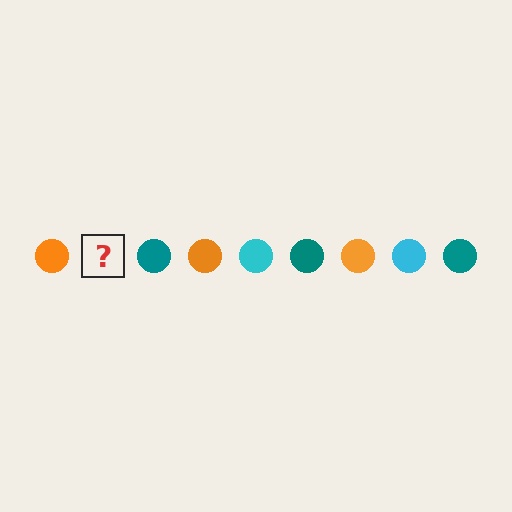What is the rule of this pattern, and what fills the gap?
The rule is that the pattern cycles through orange, cyan, teal circles. The gap should be filled with a cyan circle.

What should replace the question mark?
The question mark should be replaced with a cyan circle.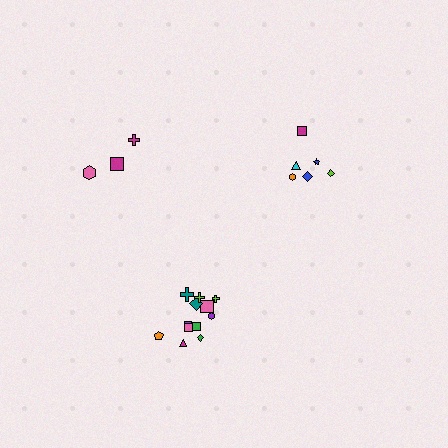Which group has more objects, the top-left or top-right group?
The top-right group.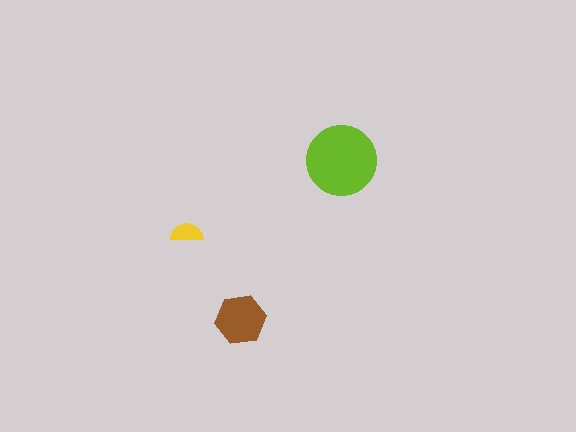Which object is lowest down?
The brown hexagon is bottommost.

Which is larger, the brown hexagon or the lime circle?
The lime circle.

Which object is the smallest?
The yellow semicircle.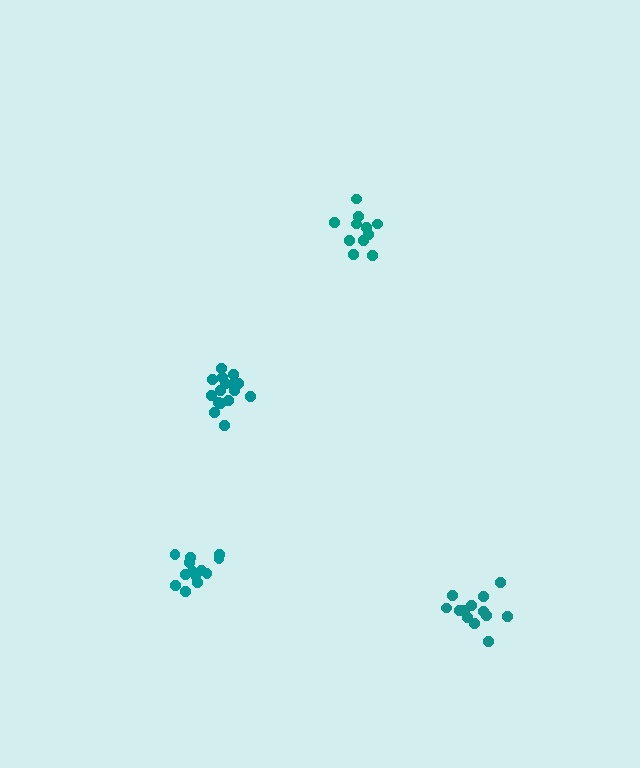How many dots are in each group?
Group 1: 13 dots, Group 2: 16 dots, Group 3: 11 dots, Group 4: 14 dots (54 total).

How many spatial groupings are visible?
There are 4 spatial groupings.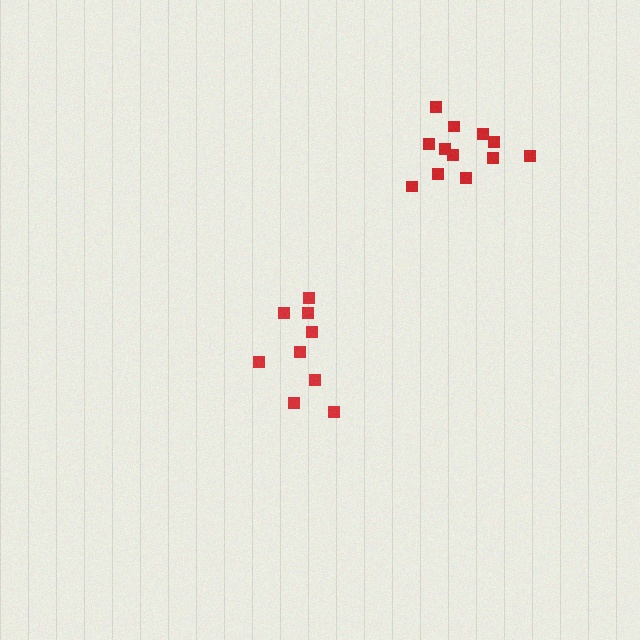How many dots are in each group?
Group 1: 9 dots, Group 2: 12 dots (21 total).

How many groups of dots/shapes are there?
There are 2 groups.